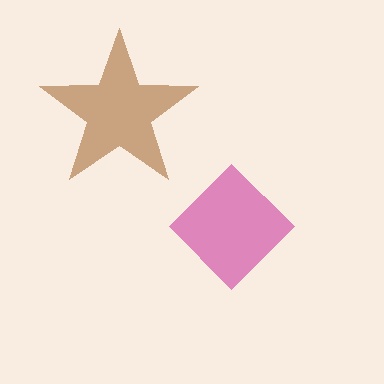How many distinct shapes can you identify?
There are 2 distinct shapes: a brown star, a magenta diamond.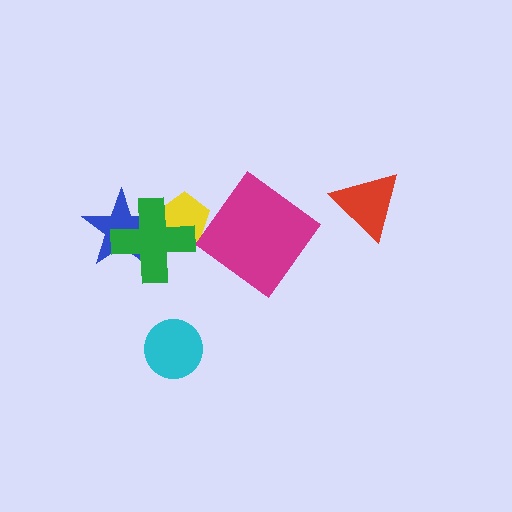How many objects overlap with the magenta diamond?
0 objects overlap with the magenta diamond.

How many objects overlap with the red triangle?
0 objects overlap with the red triangle.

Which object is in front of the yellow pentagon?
The green cross is in front of the yellow pentagon.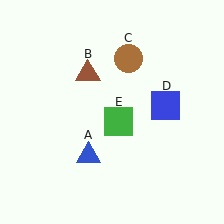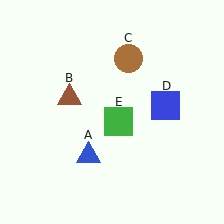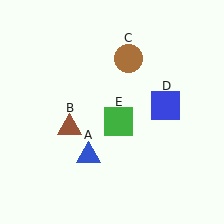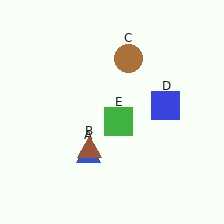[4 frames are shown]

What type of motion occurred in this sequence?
The brown triangle (object B) rotated counterclockwise around the center of the scene.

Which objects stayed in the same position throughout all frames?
Blue triangle (object A) and brown circle (object C) and blue square (object D) and green square (object E) remained stationary.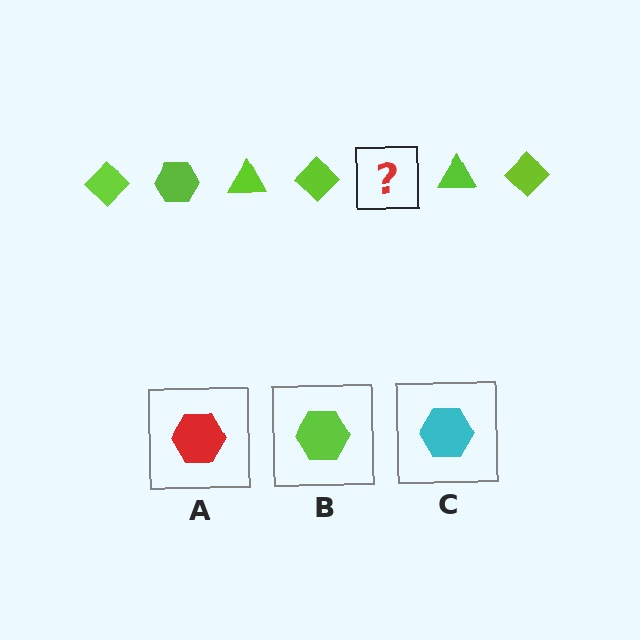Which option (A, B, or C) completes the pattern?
B.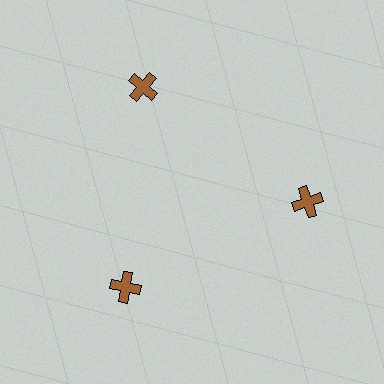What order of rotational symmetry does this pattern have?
This pattern has 3-fold rotational symmetry.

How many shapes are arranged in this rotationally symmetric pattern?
There are 3 shapes, arranged in 3 groups of 1.